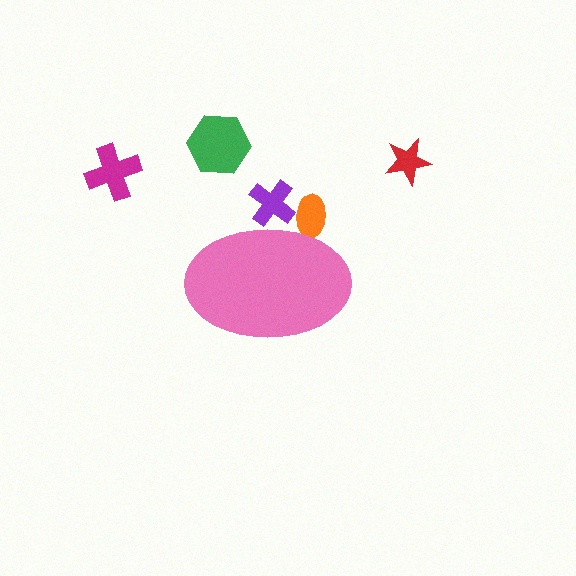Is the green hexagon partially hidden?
No, the green hexagon is fully visible.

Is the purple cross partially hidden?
Yes, the purple cross is partially hidden behind the pink ellipse.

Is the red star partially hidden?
No, the red star is fully visible.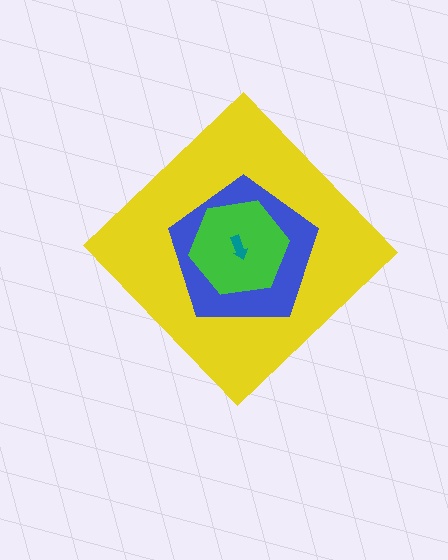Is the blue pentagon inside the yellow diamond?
Yes.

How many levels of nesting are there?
4.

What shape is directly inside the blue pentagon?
The green hexagon.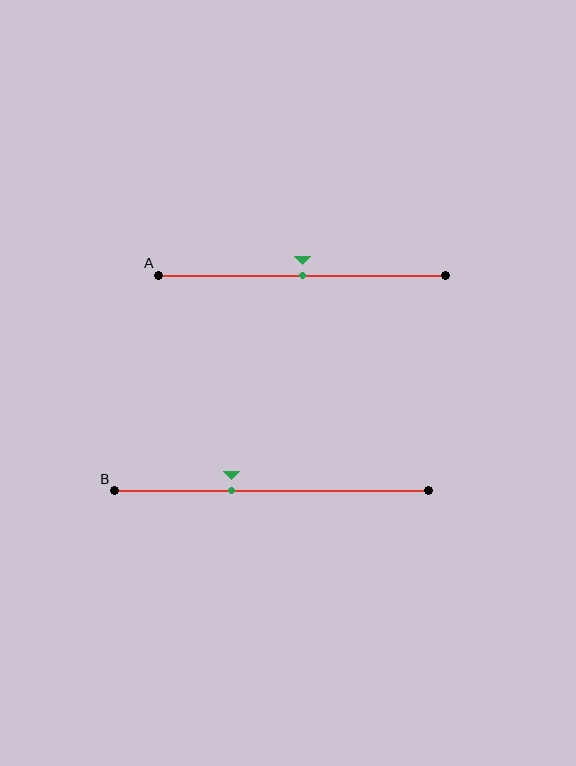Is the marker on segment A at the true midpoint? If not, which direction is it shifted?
Yes, the marker on segment A is at the true midpoint.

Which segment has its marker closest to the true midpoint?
Segment A has its marker closest to the true midpoint.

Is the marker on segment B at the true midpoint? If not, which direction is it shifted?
No, the marker on segment B is shifted to the left by about 13% of the segment length.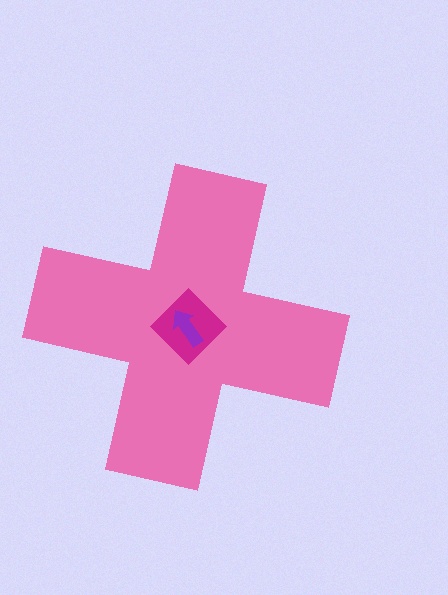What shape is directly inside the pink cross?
The magenta diamond.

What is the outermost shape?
The pink cross.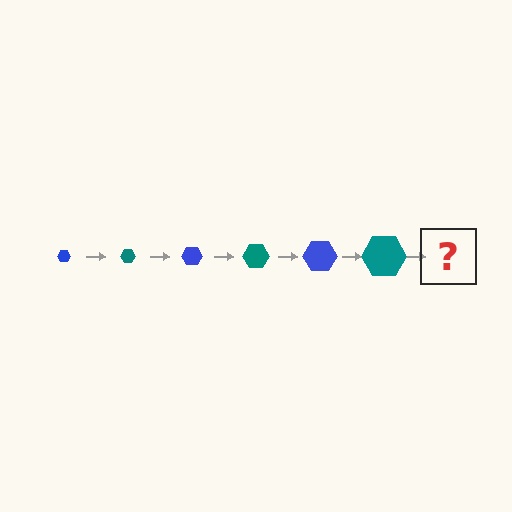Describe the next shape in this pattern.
It should be a blue hexagon, larger than the previous one.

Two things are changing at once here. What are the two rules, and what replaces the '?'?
The two rules are that the hexagon grows larger each step and the color cycles through blue and teal. The '?' should be a blue hexagon, larger than the previous one.